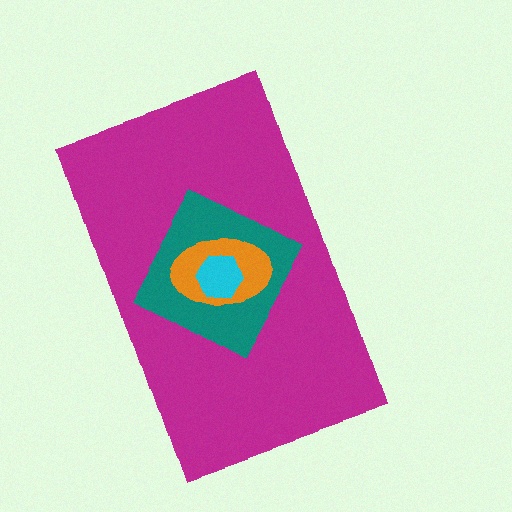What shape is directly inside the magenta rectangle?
The teal diamond.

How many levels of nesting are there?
4.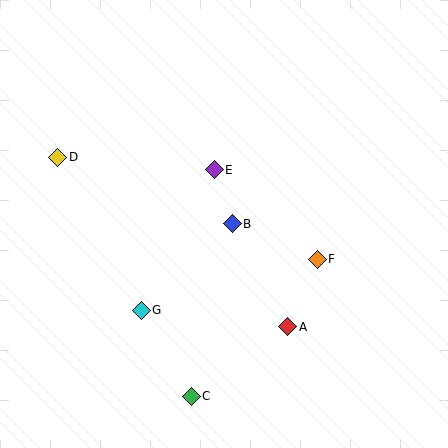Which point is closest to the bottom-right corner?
Point A is closest to the bottom-right corner.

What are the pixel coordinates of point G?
Point G is at (141, 310).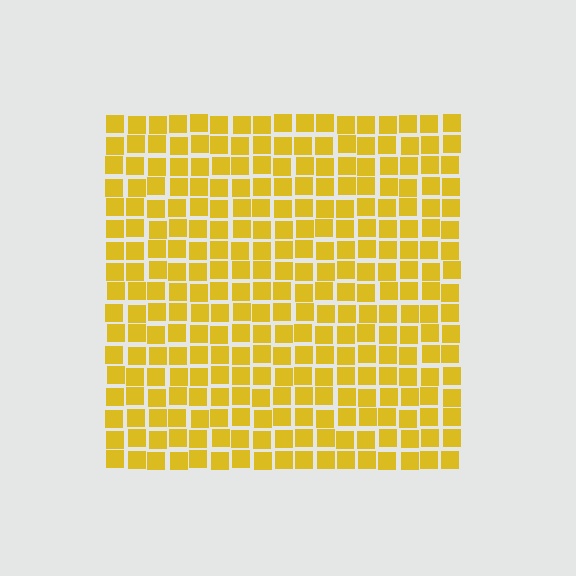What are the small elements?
The small elements are squares.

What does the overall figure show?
The overall figure shows a square.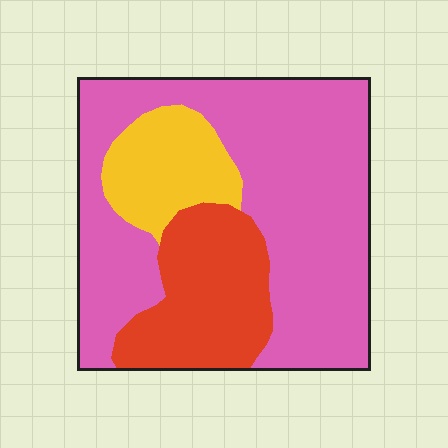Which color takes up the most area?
Pink, at roughly 65%.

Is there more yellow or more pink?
Pink.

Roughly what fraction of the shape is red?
Red takes up about one fifth (1/5) of the shape.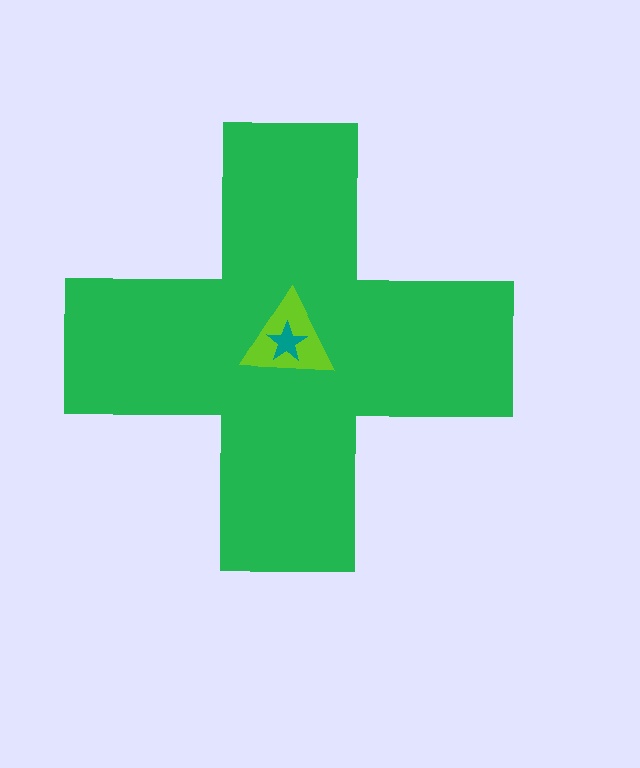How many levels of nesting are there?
3.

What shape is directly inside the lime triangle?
The teal star.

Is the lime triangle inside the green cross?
Yes.